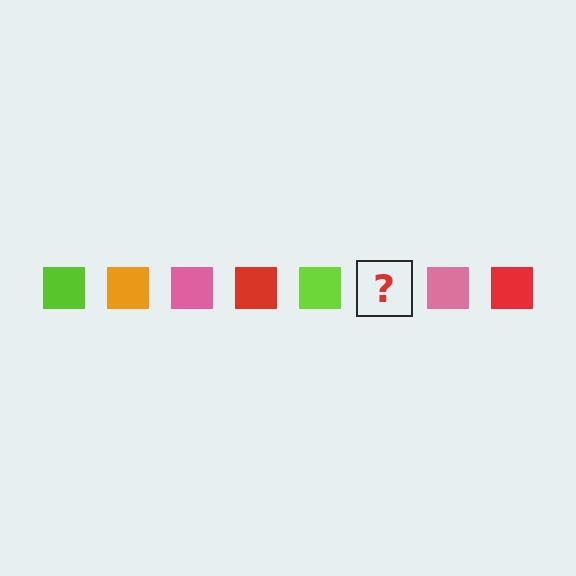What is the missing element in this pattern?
The missing element is an orange square.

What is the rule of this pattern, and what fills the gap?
The rule is that the pattern cycles through lime, orange, pink, red squares. The gap should be filled with an orange square.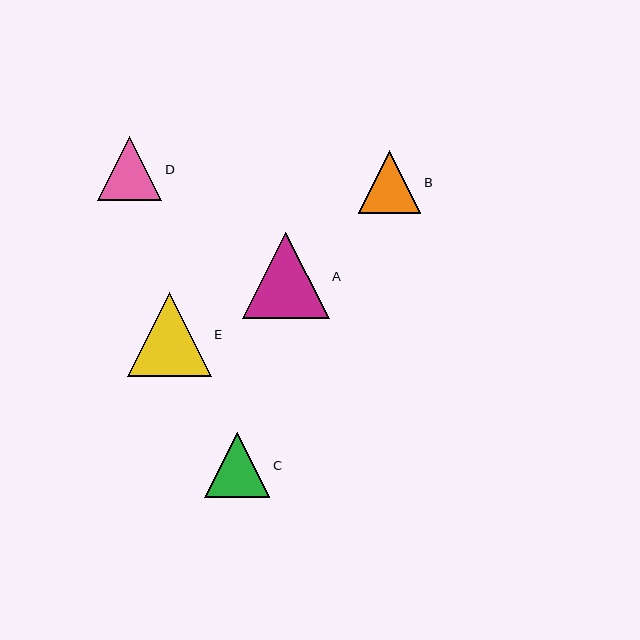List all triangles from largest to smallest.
From largest to smallest: A, E, C, D, B.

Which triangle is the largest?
Triangle A is the largest with a size of approximately 86 pixels.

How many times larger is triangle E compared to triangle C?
Triangle E is approximately 1.3 times the size of triangle C.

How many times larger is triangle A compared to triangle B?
Triangle A is approximately 1.4 times the size of triangle B.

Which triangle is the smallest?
Triangle B is the smallest with a size of approximately 62 pixels.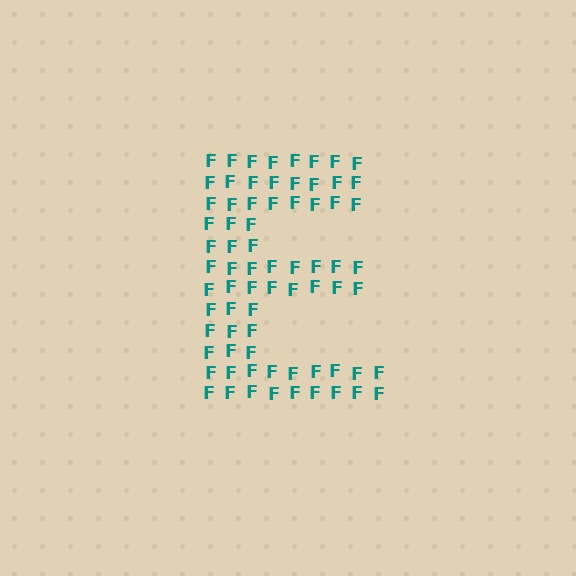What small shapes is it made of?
It is made of small letter F's.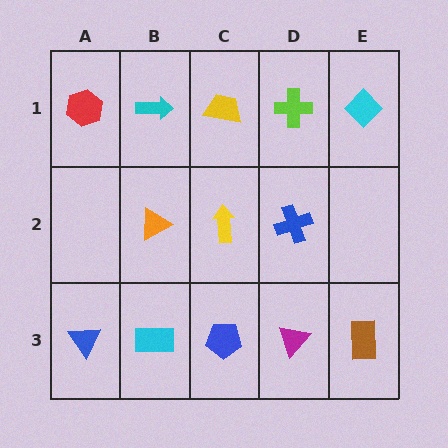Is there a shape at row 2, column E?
No, that cell is empty.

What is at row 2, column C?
A yellow arrow.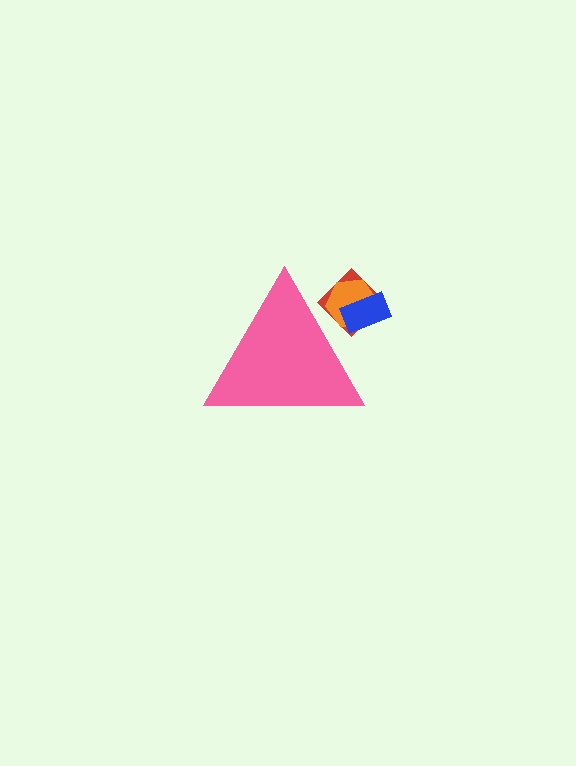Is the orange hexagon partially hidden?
Yes, the orange hexagon is partially hidden behind the pink triangle.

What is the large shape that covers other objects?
A pink triangle.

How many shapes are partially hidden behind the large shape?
3 shapes are partially hidden.